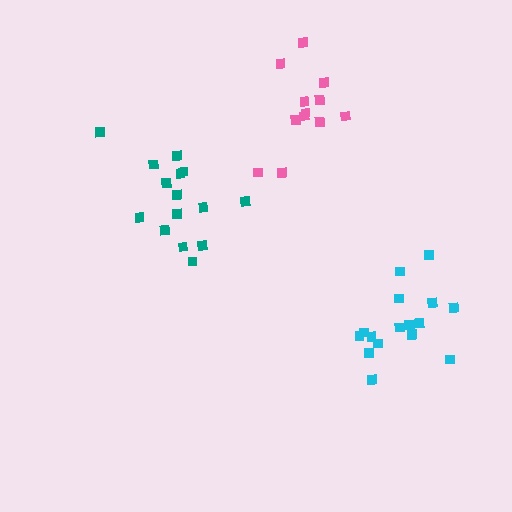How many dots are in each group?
Group 1: 15 dots, Group 2: 16 dots, Group 3: 12 dots (43 total).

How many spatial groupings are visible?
There are 3 spatial groupings.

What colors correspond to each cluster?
The clusters are colored: teal, cyan, pink.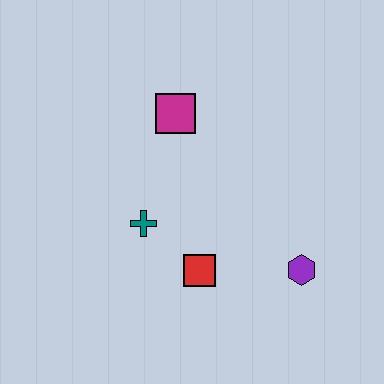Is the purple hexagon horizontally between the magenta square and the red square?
No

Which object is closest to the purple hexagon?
The red square is closest to the purple hexagon.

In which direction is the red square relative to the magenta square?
The red square is below the magenta square.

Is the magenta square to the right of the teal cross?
Yes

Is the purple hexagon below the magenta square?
Yes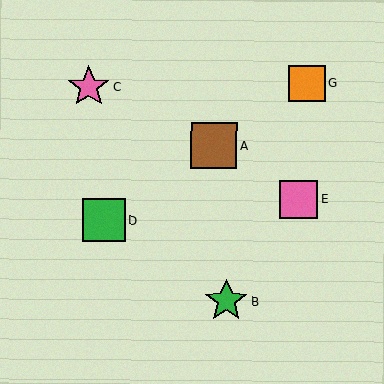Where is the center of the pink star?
The center of the pink star is at (89, 87).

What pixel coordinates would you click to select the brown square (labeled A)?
Click at (214, 146) to select the brown square A.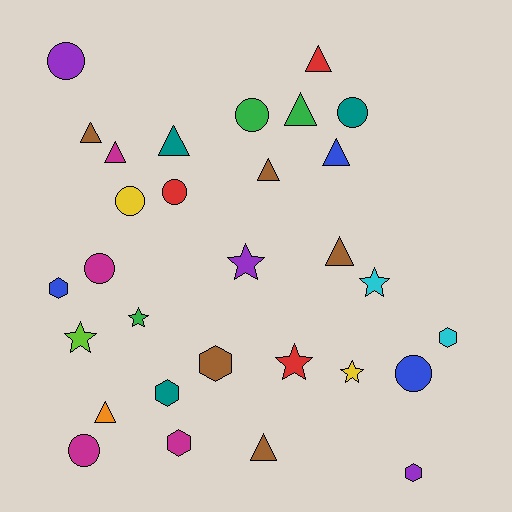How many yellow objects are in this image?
There are 2 yellow objects.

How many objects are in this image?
There are 30 objects.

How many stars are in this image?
There are 6 stars.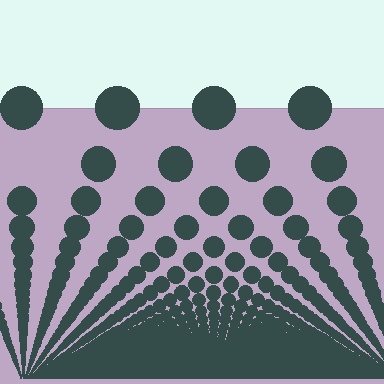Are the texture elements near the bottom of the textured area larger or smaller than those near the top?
Smaller. The gradient is inverted — elements near the bottom are smaller and denser.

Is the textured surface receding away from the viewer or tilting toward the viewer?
The surface appears to tilt toward the viewer. Texture elements get larger and sparser toward the top.